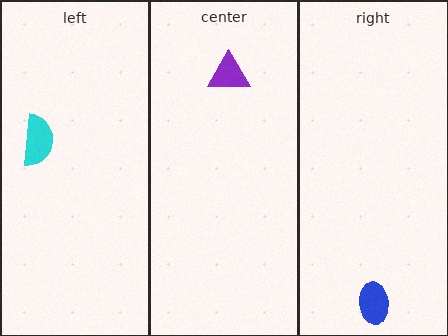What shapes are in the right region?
The blue ellipse.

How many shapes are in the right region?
1.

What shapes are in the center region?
The purple triangle.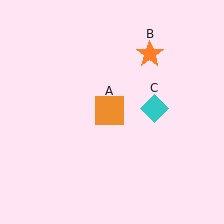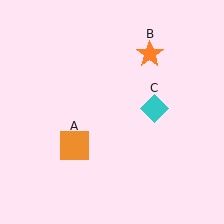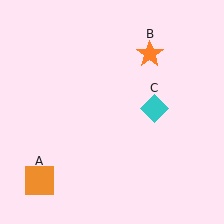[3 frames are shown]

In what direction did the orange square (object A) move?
The orange square (object A) moved down and to the left.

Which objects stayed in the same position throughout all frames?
Orange star (object B) and cyan diamond (object C) remained stationary.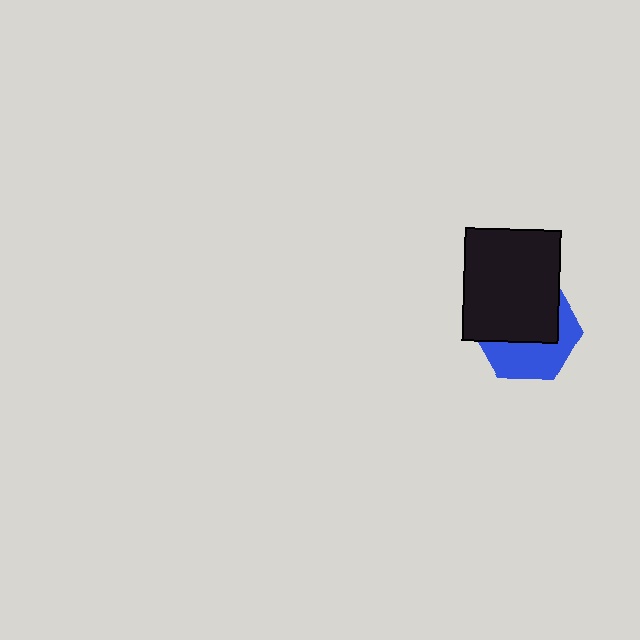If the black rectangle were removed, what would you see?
You would see the complete blue hexagon.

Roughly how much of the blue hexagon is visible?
A small part of it is visible (roughly 43%).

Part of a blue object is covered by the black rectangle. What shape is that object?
It is a hexagon.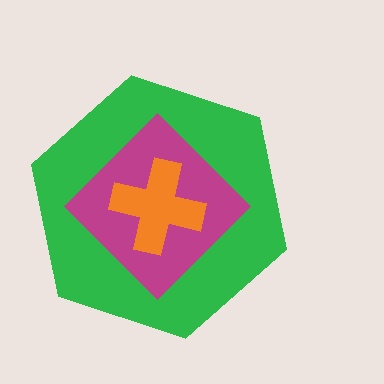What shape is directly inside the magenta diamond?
The orange cross.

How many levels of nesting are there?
3.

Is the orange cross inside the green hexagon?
Yes.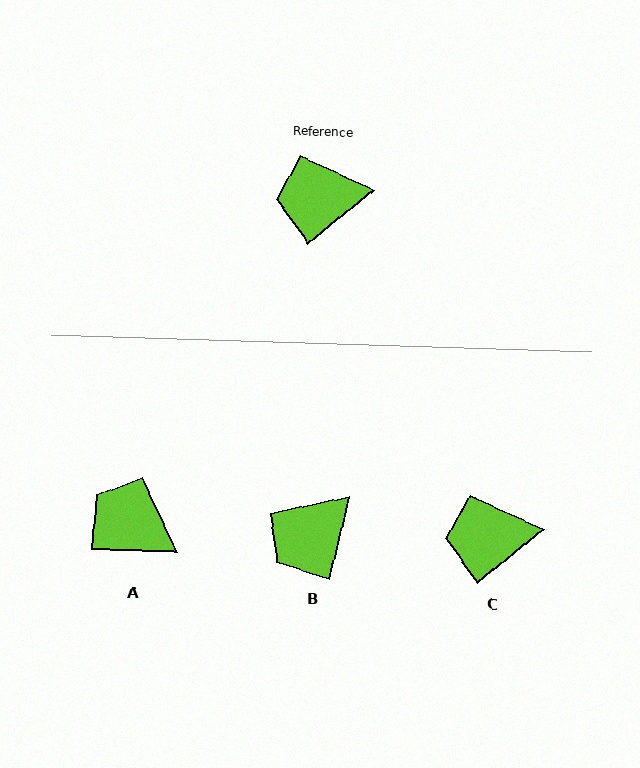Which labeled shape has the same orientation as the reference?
C.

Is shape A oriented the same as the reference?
No, it is off by about 40 degrees.